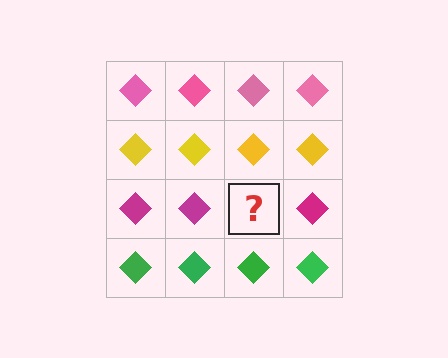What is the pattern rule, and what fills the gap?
The rule is that each row has a consistent color. The gap should be filled with a magenta diamond.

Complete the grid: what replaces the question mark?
The question mark should be replaced with a magenta diamond.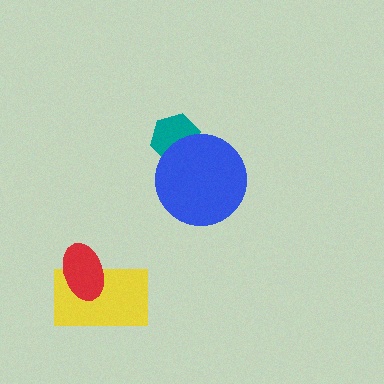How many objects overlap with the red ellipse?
1 object overlaps with the red ellipse.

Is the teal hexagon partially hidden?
Yes, it is partially covered by another shape.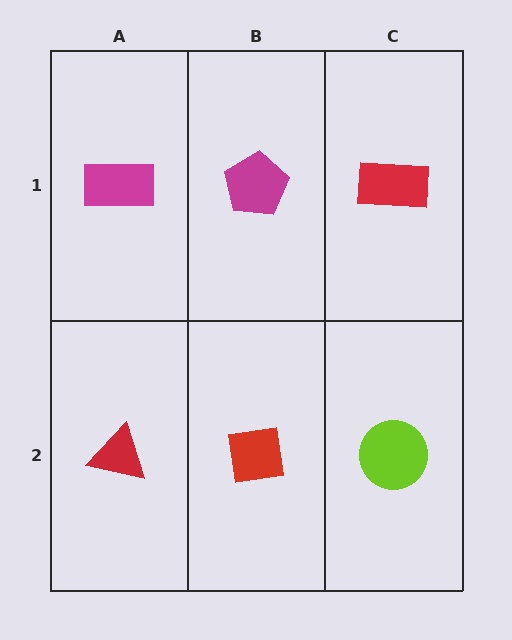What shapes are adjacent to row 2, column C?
A red rectangle (row 1, column C), a red square (row 2, column B).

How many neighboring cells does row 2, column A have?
2.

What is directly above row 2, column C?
A red rectangle.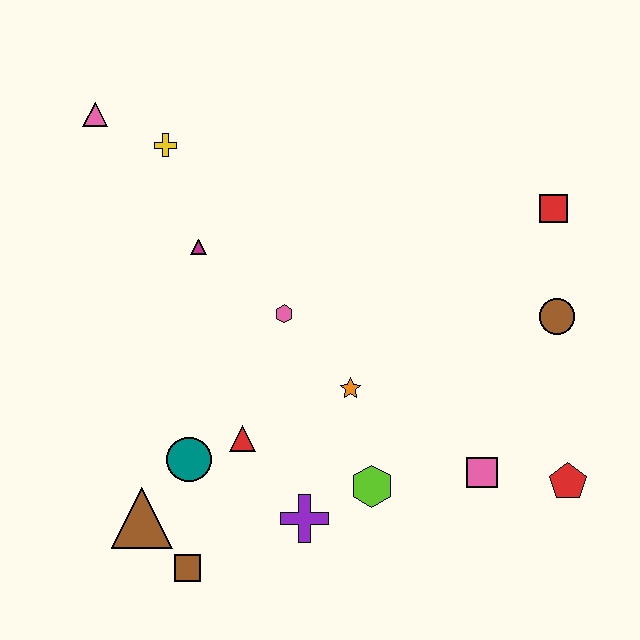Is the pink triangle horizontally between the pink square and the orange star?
No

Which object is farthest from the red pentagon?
The pink triangle is farthest from the red pentagon.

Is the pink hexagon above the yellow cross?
No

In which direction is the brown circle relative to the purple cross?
The brown circle is to the right of the purple cross.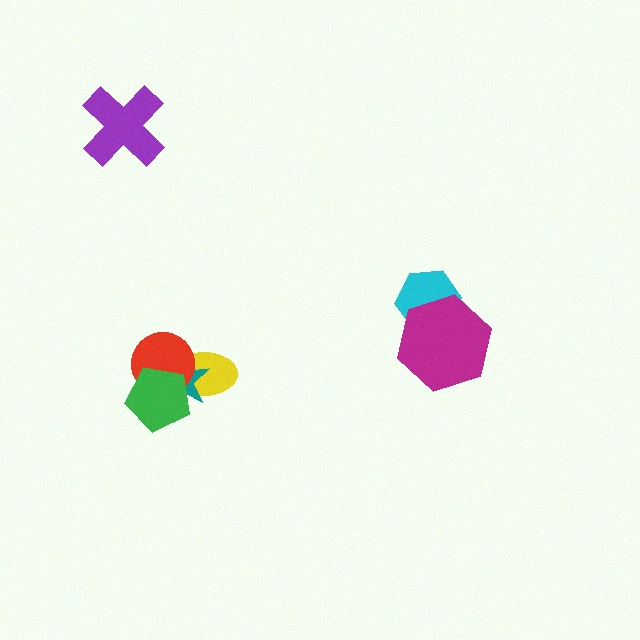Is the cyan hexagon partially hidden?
Yes, it is partially covered by another shape.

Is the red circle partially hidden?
Yes, it is partially covered by another shape.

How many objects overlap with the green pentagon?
3 objects overlap with the green pentagon.